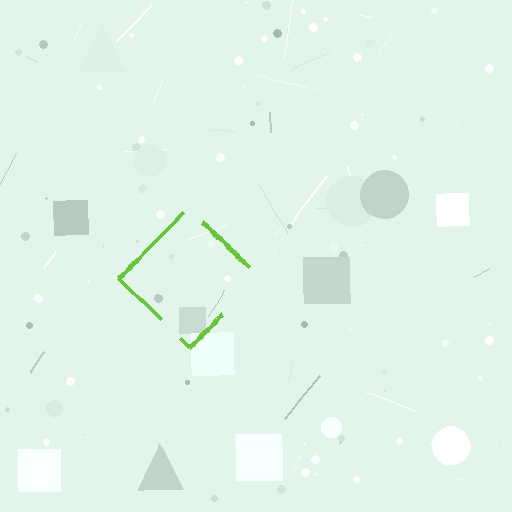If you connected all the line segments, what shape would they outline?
They would outline a diamond.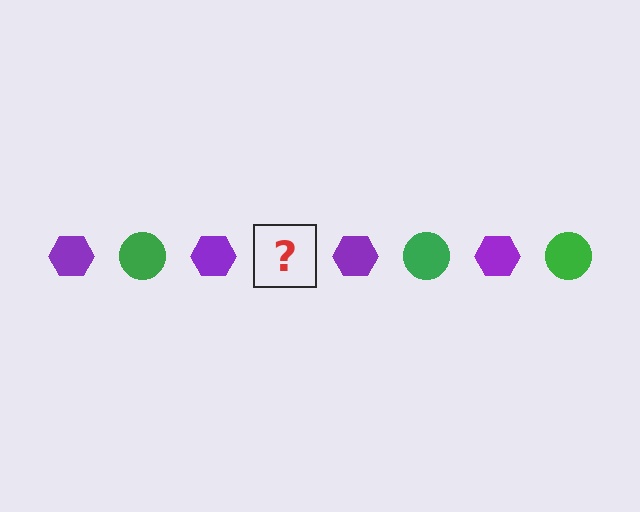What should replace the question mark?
The question mark should be replaced with a green circle.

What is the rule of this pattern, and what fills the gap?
The rule is that the pattern alternates between purple hexagon and green circle. The gap should be filled with a green circle.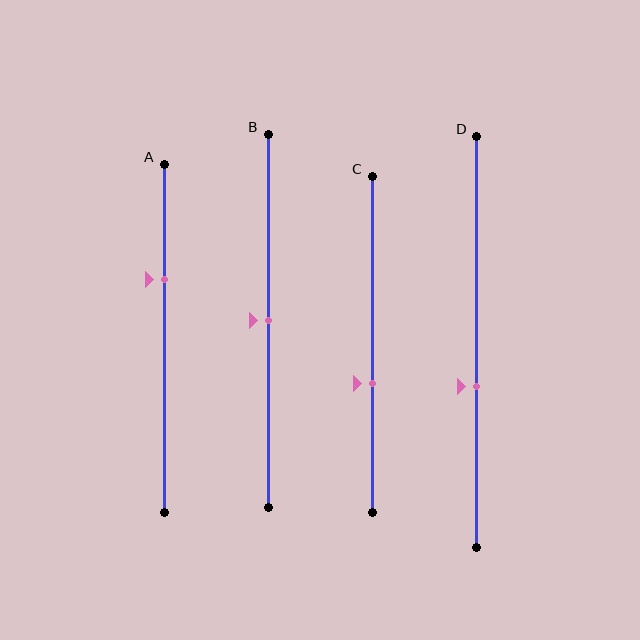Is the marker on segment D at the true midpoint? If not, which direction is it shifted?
No, the marker on segment D is shifted downward by about 11% of the segment length.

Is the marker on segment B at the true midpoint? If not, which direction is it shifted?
Yes, the marker on segment B is at the true midpoint.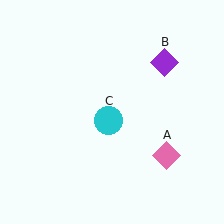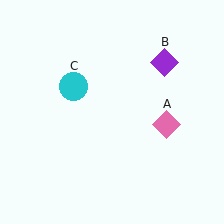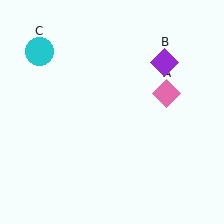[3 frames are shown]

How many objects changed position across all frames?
2 objects changed position: pink diamond (object A), cyan circle (object C).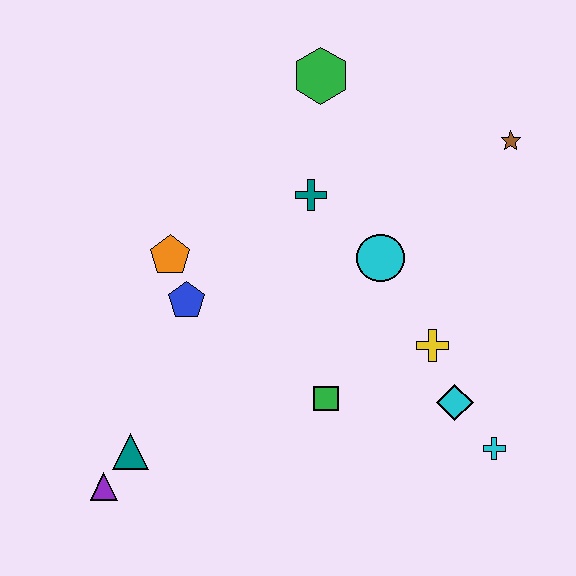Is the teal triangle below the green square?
Yes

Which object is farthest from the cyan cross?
The green hexagon is farthest from the cyan cross.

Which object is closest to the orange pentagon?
The blue pentagon is closest to the orange pentagon.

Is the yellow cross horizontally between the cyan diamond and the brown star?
No